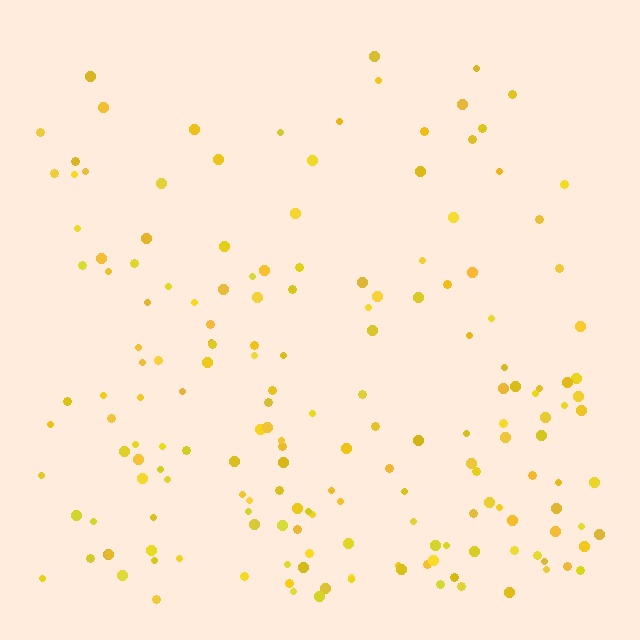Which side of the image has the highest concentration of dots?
The bottom.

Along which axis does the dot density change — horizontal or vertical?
Vertical.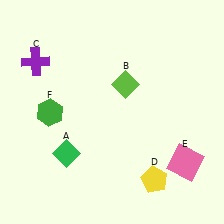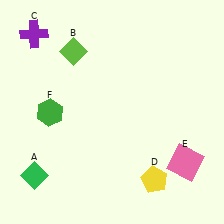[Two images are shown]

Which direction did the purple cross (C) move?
The purple cross (C) moved up.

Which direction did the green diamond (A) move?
The green diamond (A) moved left.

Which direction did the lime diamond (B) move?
The lime diamond (B) moved left.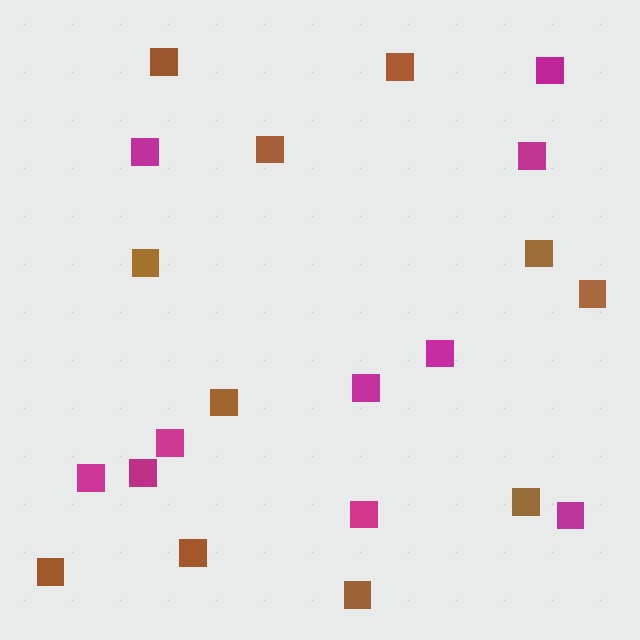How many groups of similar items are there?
There are 2 groups: one group of brown squares (11) and one group of magenta squares (10).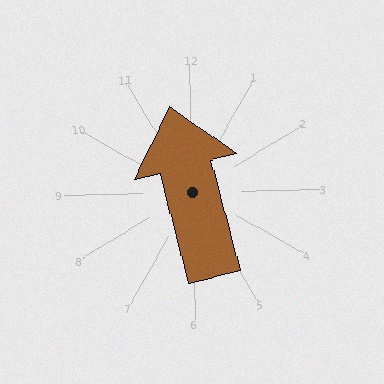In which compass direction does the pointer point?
North.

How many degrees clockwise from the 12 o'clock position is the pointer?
Approximately 347 degrees.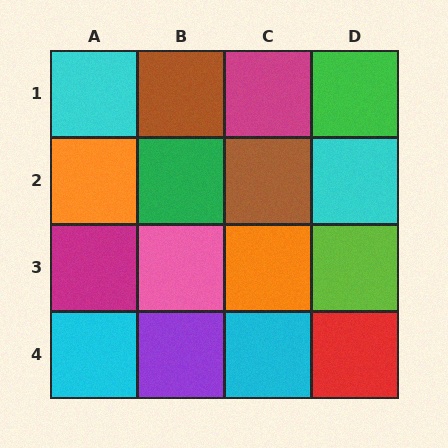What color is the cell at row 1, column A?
Cyan.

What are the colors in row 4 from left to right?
Cyan, purple, cyan, red.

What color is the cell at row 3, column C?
Orange.